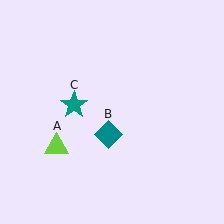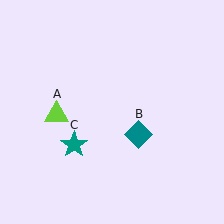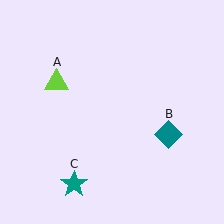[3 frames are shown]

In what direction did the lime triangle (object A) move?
The lime triangle (object A) moved up.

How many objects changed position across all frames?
3 objects changed position: lime triangle (object A), teal diamond (object B), teal star (object C).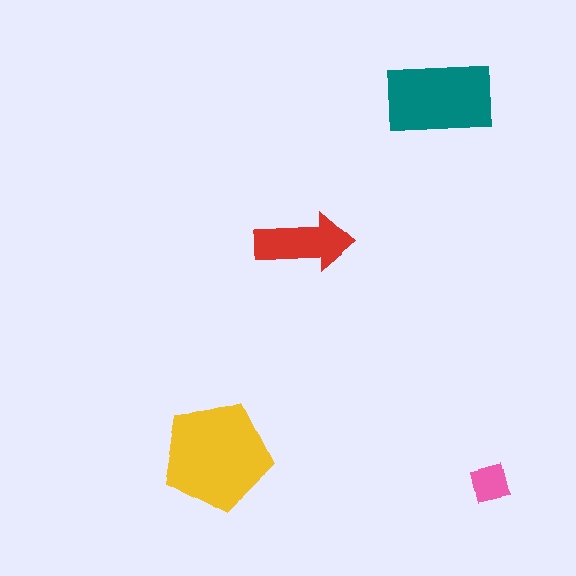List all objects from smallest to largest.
The pink square, the red arrow, the teal rectangle, the yellow pentagon.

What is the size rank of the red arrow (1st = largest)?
3rd.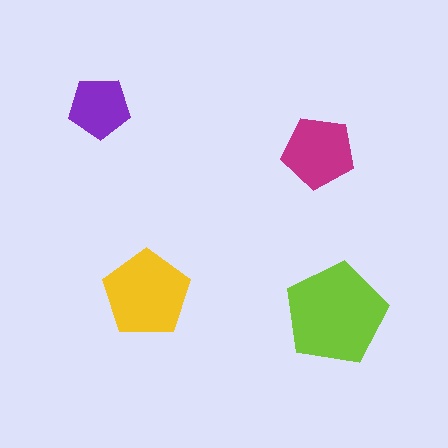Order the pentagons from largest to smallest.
the lime one, the yellow one, the magenta one, the purple one.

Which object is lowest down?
The lime pentagon is bottommost.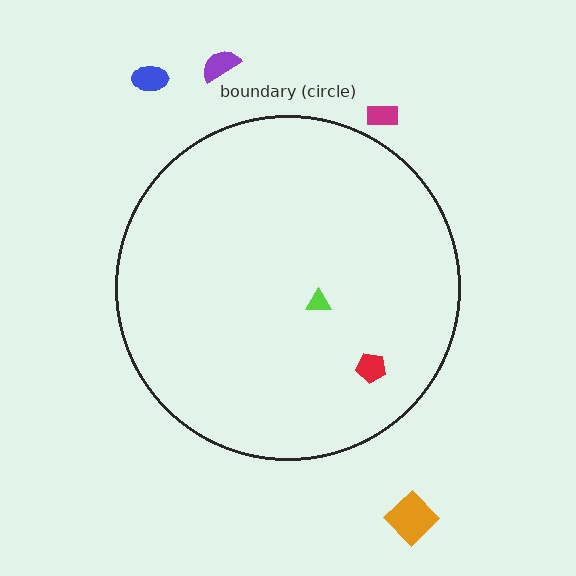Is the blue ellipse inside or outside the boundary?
Outside.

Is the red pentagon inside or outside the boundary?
Inside.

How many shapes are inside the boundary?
2 inside, 4 outside.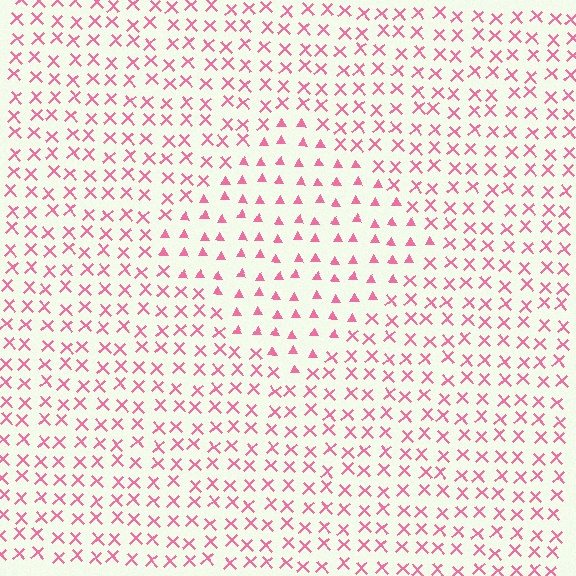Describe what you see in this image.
The image is filled with small pink elements arranged in a uniform grid. A diamond-shaped region contains triangles, while the surrounding area contains X marks. The boundary is defined purely by the change in element shape.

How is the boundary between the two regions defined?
The boundary is defined by a change in element shape: triangles inside vs. X marks outside. All elements share the same color and spacing.